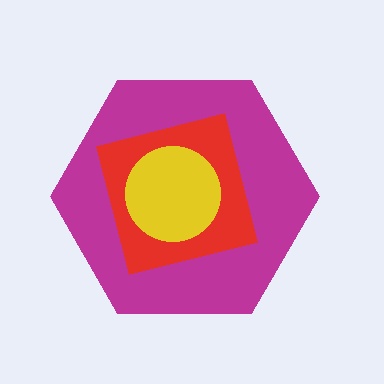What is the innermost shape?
The yellow circle.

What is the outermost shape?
The magenta hexagon.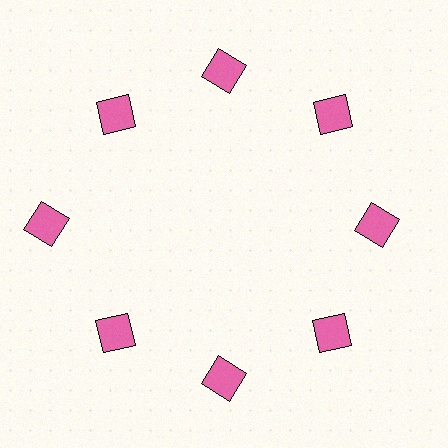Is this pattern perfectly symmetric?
No. The 8 pink squares are arranged in a ring, but one element near the 9 o'clock position is pushed outward from the center, breaking the 8-fold rotational symmetry.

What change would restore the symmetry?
The symmetry would be restored by moving it inward, back onto the ring so that all 8 squares sit at equal angles and equal distance from the center.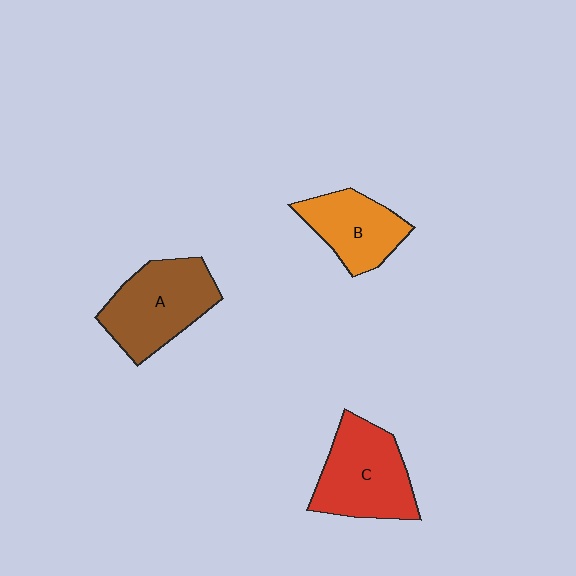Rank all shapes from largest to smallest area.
From largest to smallest: A (brown), C (red), B (orange).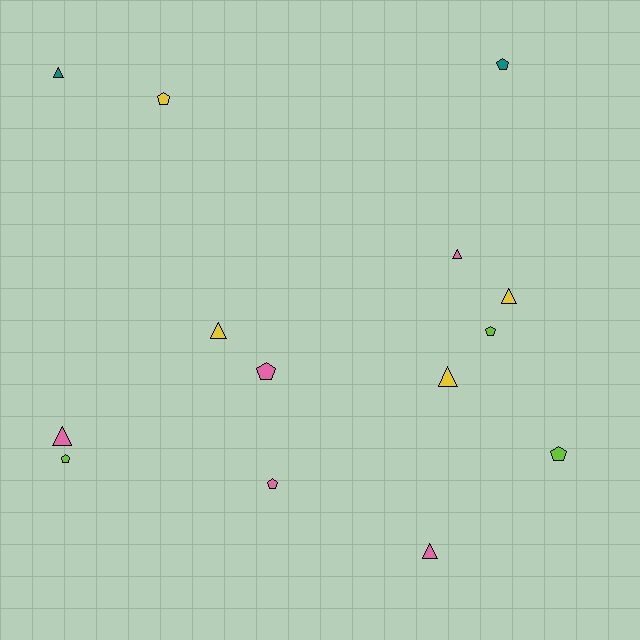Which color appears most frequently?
Pink, with 5 objects.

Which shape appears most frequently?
Pentagon, with 7 objects.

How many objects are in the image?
There are 14 objects.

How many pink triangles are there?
There are 3 pink triangles.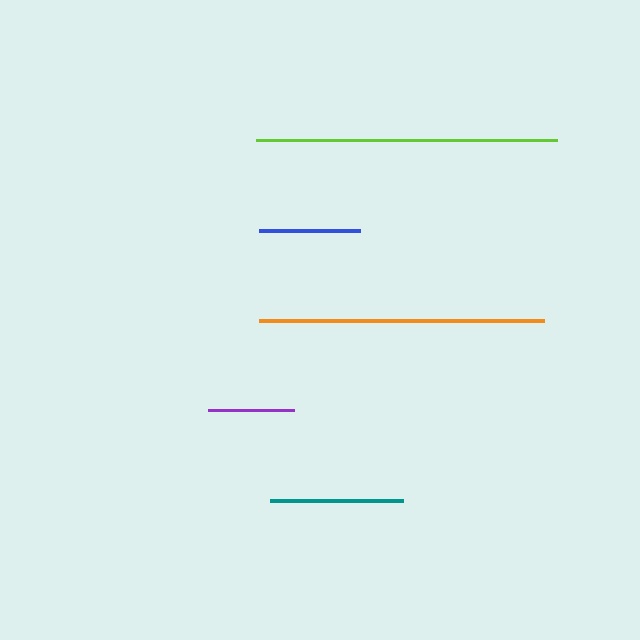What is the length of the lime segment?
The lime segment is approximately 301 pixels long.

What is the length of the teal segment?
The teal segment is approximately 134 pixels long.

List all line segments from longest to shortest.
From longest to shortest: lime, orange, teal, blue, purple.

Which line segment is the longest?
The lime line is the longest at approximately 301 pixels.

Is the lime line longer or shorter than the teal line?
The lime line is longer than the teal line.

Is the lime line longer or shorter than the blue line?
The lime line is longer than the blue line.